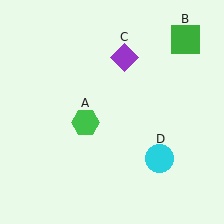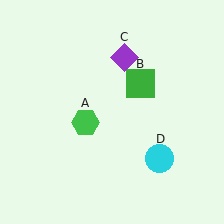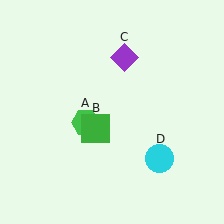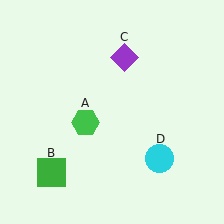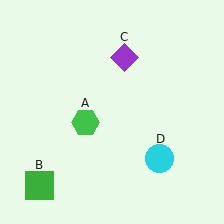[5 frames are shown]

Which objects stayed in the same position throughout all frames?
Green hexagon (object A) and purple diamond (object C) and cyan circle (object D) remained stationary.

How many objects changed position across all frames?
1 object changed position: green square (object B).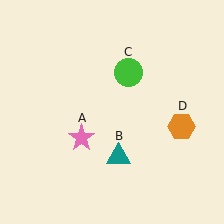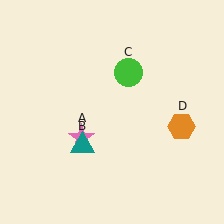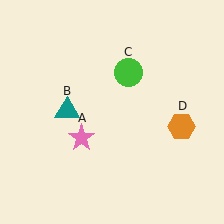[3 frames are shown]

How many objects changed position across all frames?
1 object changed position: teal triangle (object B).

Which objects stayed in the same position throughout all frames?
Pink star (object A) and green circle (object C) and orange hexagon (object D) remained stationary.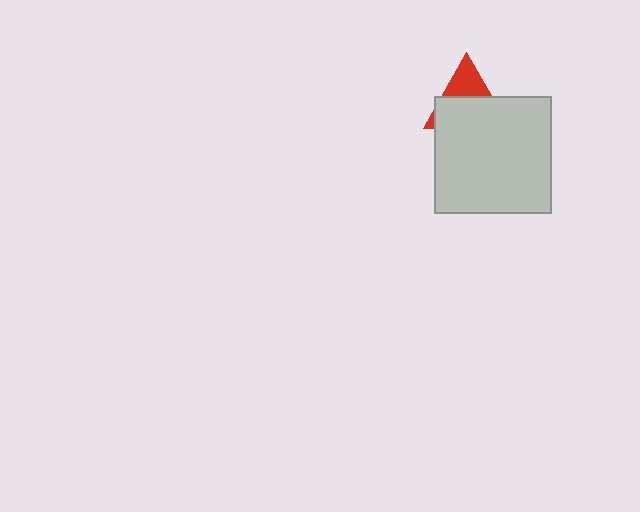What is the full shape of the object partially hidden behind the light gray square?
The partially hidden object is a red triangle.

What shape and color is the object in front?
The object in front is a light gray square.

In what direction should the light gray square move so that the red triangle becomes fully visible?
The light gray square should move down. That is the shortest direction to clear the overlap and leave the red triangle fully visible.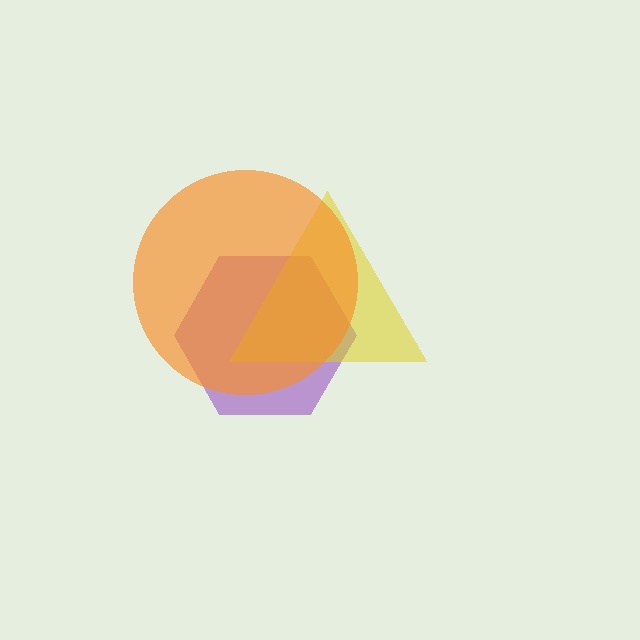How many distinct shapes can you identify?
There are 3 distinct shapes: a purple hexagon, a yellow triangle, an orange circle.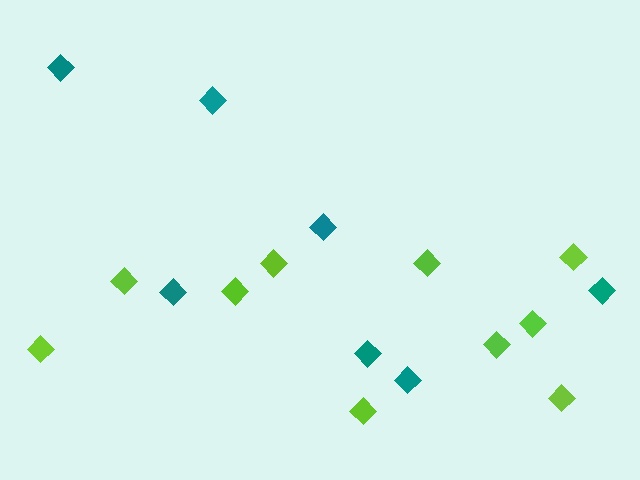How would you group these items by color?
There are 2 groups: one group of lime diamonds (10) and one group of teal diamonds (7).